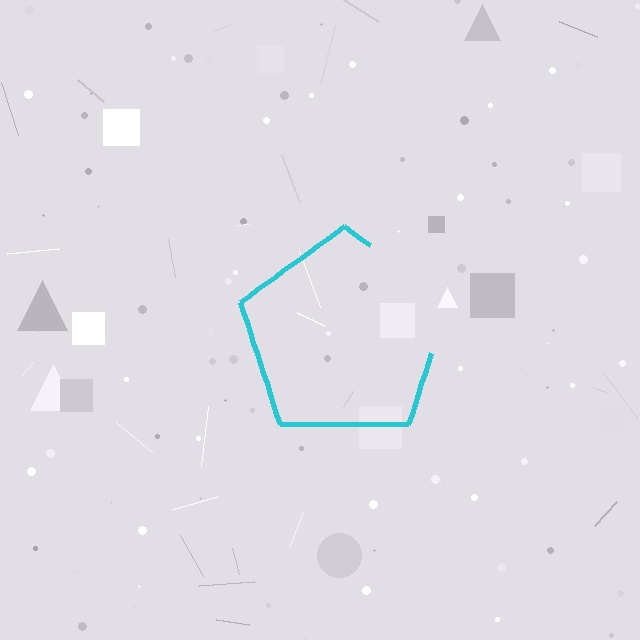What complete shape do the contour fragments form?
The contour fragments form a pentagon.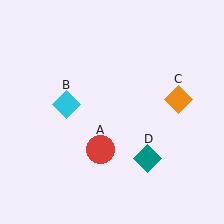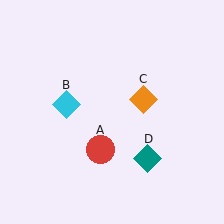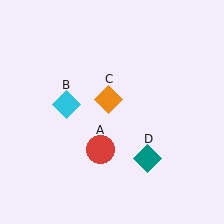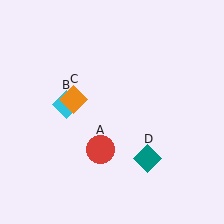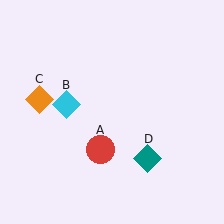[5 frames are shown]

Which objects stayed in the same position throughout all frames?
Red circle (object A) and cyan diamond (object B) and teal diamond (object D) remained stationary.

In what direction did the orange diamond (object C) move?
The orange diamond (object C) moved left.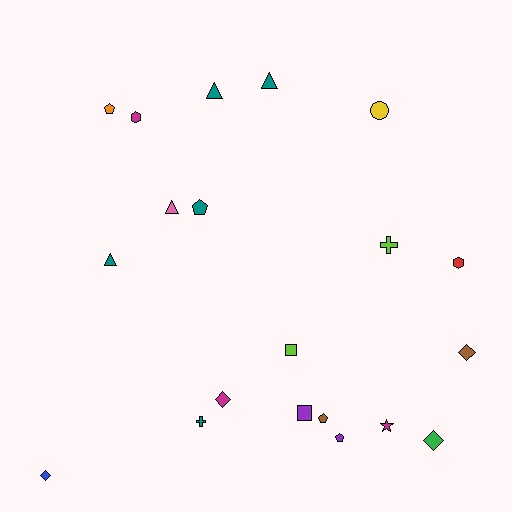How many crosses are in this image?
There are 2 crosses.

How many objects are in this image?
There are 20 objects.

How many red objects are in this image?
There is 1 red object.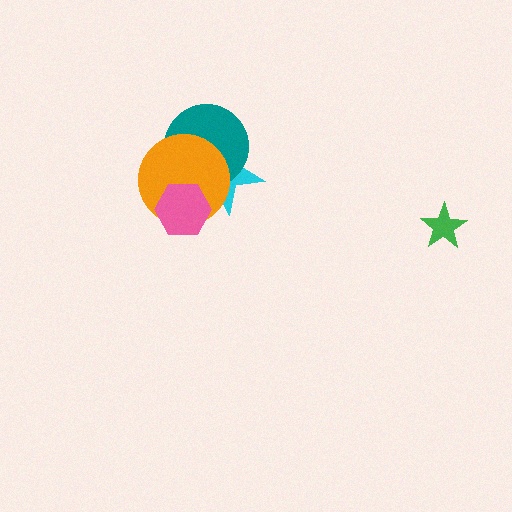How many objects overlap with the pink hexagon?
2 objects overlap with the pink hexagon.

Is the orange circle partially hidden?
Yes, it is partially covered by another shape.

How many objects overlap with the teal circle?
2 objects overlap with the teal circle.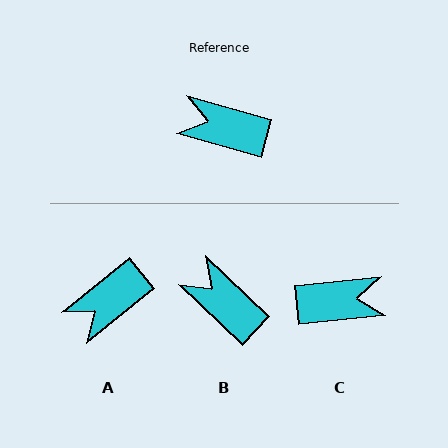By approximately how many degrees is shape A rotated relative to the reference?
Approximately 55 degrees counter-clockwise.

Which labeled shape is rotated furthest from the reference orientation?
C, about 159 degrees away.